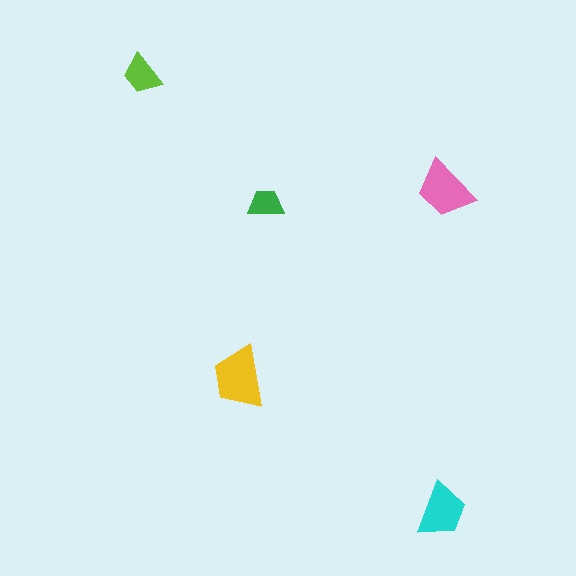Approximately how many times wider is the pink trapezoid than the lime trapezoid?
About 1.5 times wider.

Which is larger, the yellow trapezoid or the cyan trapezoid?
The yellow one.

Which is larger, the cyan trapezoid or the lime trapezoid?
The cyan one.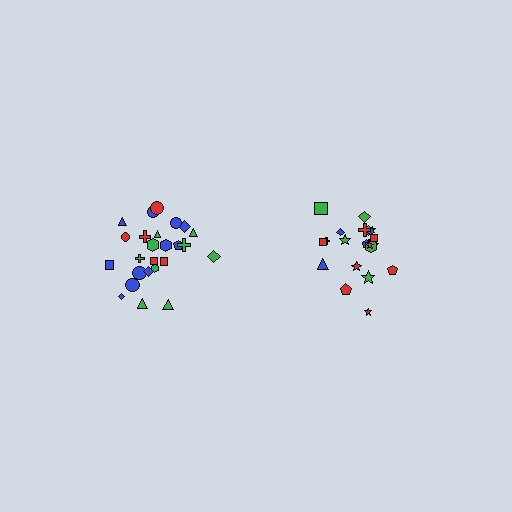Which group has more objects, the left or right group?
The left group.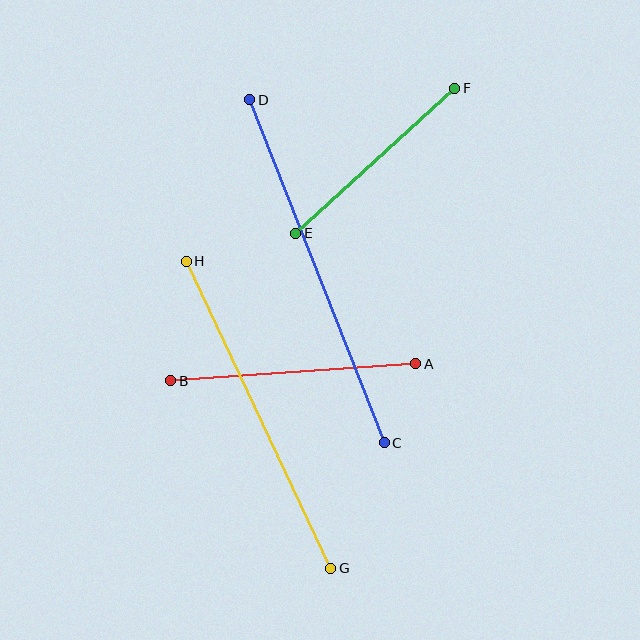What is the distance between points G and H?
The distance is approximately 340 pixels.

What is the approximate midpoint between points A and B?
The midpoint is at approximately (293, 372) pixels.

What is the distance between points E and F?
The distance is approximately 216 pixels.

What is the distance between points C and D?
The distance is approximately 368 pixels.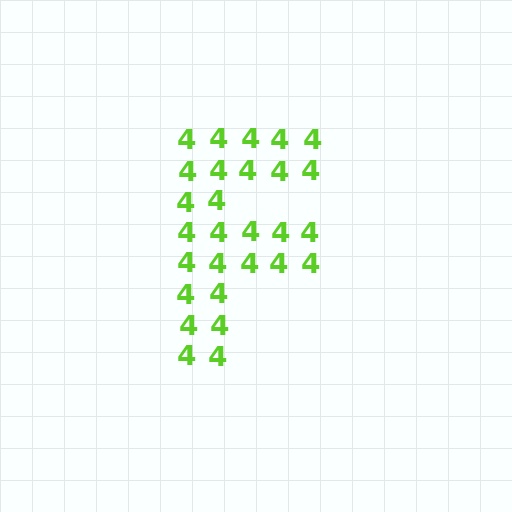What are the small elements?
The small elements are digit 4's.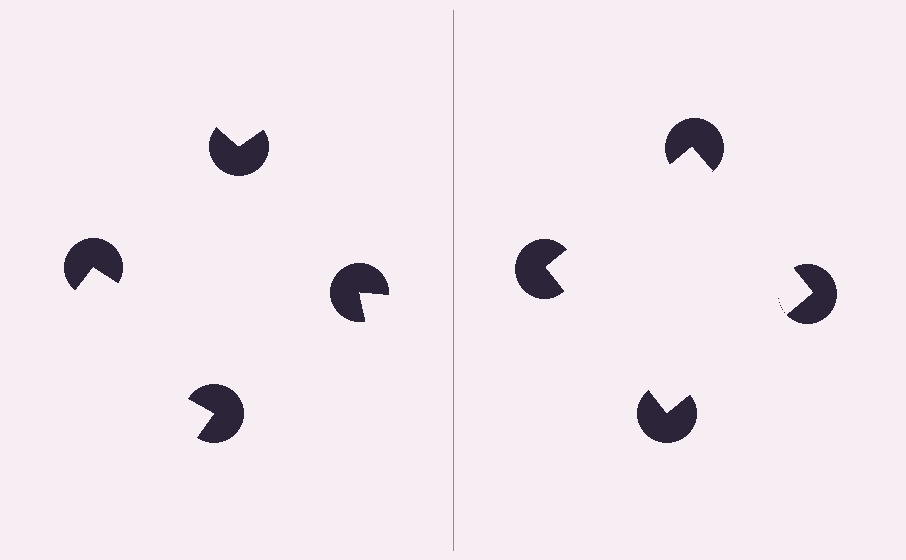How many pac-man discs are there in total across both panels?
8 — 4 on each side.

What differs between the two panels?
The pac-man discs are positioned identically on both sides; only the wedge orientations differ. On the right they align to a square; on the left they are misaligned.